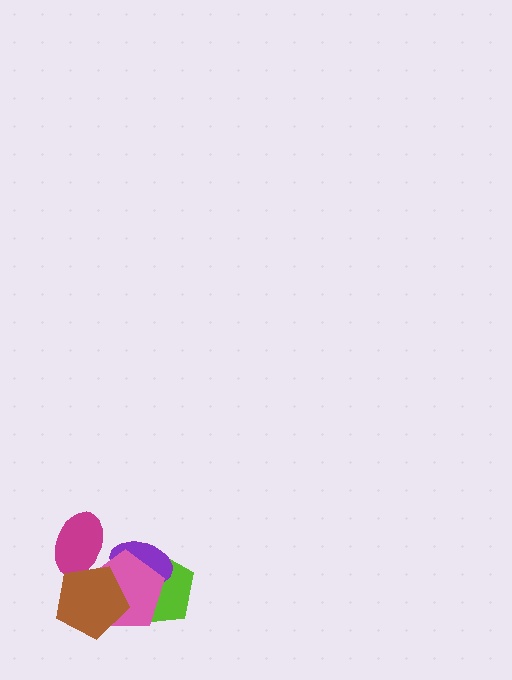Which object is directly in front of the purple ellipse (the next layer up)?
The pink pentagon is directly in front of the purple ellipse.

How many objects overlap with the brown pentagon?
4 objects overlap with the brown pentagon.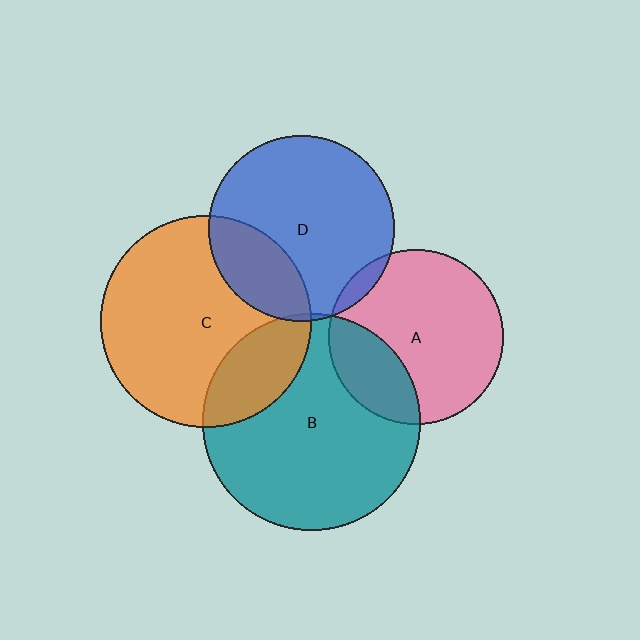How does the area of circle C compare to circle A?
Approximately 1.5 times.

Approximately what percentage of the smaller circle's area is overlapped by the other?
Approximately 5%.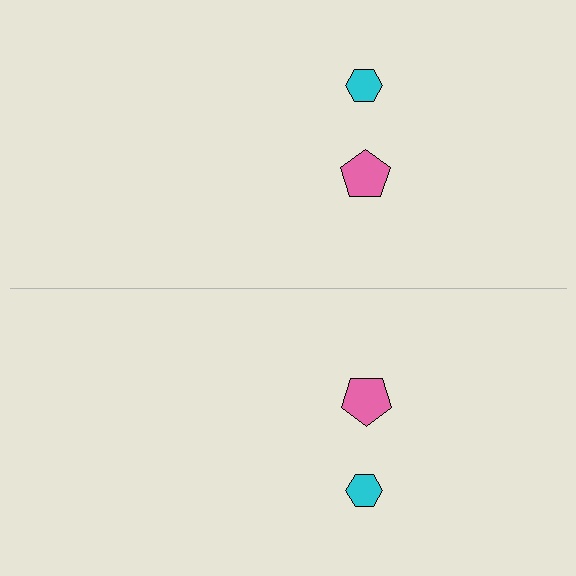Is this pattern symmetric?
Yes, this pattern has bilateral (reflection) symmetry.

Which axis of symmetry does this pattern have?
The pattern has a horizontal axis of symmetry running through the center of the image.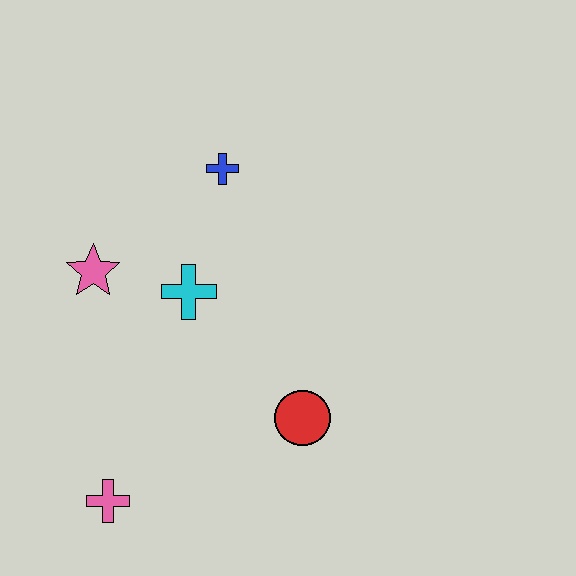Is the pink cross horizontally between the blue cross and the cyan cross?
No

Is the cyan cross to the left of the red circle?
Yes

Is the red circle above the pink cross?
Yes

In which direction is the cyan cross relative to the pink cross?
The cyan cross is above the pink cross.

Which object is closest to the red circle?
The cyan cross is closest to the red circle.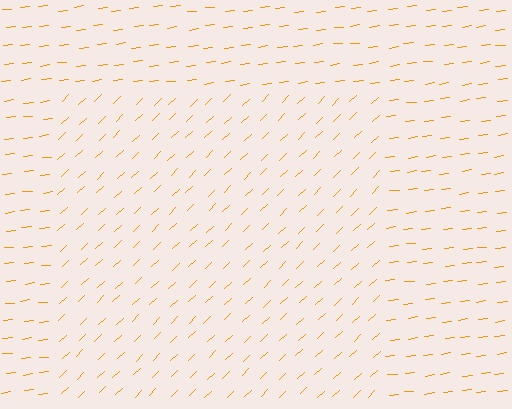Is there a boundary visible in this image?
Yes, there is a texture boundary formed by a change in line orientation.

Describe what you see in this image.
The image is filled with small orange line segments. A rectangle region in the image has lines oriented differently from the surrounding lines, creating a visible texture boundary.